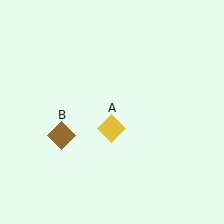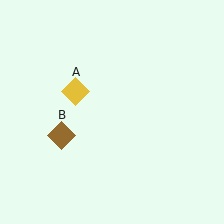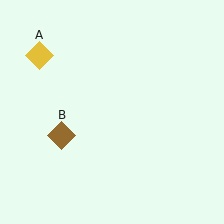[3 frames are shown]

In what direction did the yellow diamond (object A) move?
The yellow diamond (object A) moved up and to the left.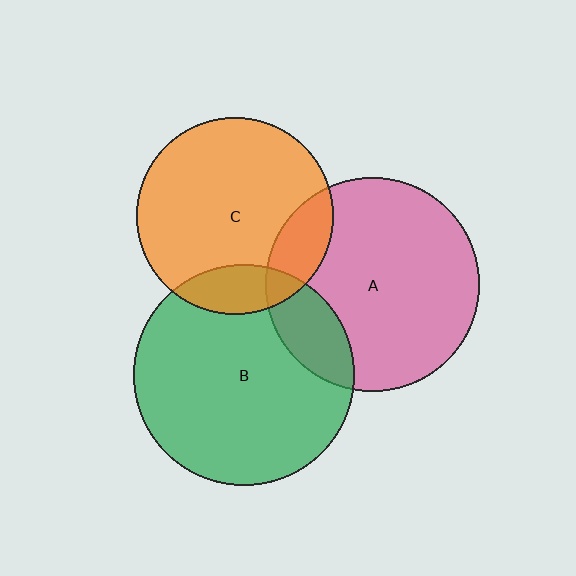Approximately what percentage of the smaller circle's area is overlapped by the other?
Approximately 15%.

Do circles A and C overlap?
Yes.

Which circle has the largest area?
Circle B (green).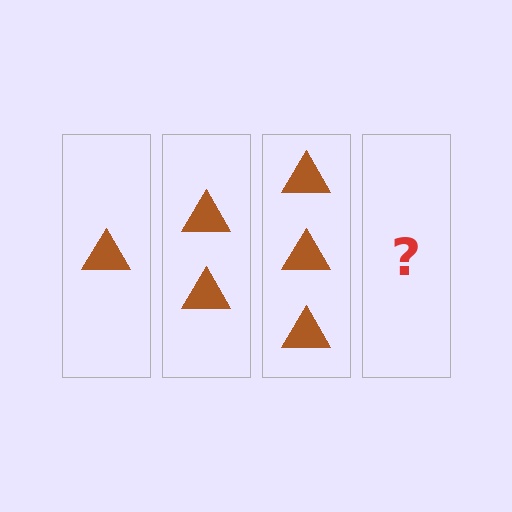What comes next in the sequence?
The next element should be 4 triangles.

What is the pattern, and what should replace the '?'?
The pattern is that each step adds one more triangle. The '?' should be 4 triangles.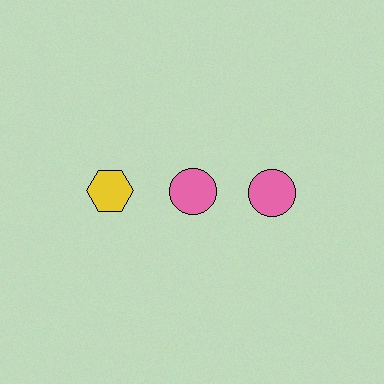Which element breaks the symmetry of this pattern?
The yellow hexagon in the top row, leftmost column breaks the symmetry. All other shapes are pink circles.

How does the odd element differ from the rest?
It differs in both color (yellow instead of pink) and shape (hexagon instead of circle).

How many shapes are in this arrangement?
There are 3 shapes arranged in a grid pattern.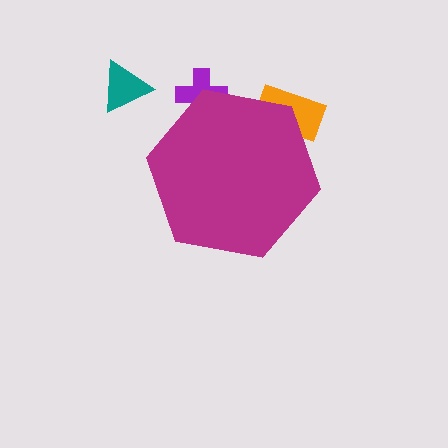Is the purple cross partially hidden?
Yes, the purple cross is partially hidden behind the magenta hexagon.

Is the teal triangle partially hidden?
No, the teal triangle is fully visible.